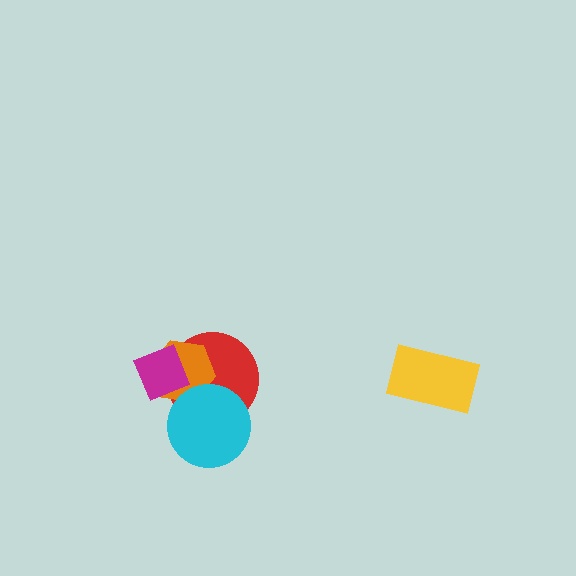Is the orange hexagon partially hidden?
Yes, it is partially covered by another shape.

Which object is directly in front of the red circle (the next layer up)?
The orange hexagon is directly in front of the red circle.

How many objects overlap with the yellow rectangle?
0 objects overlap with the yellow rectangle.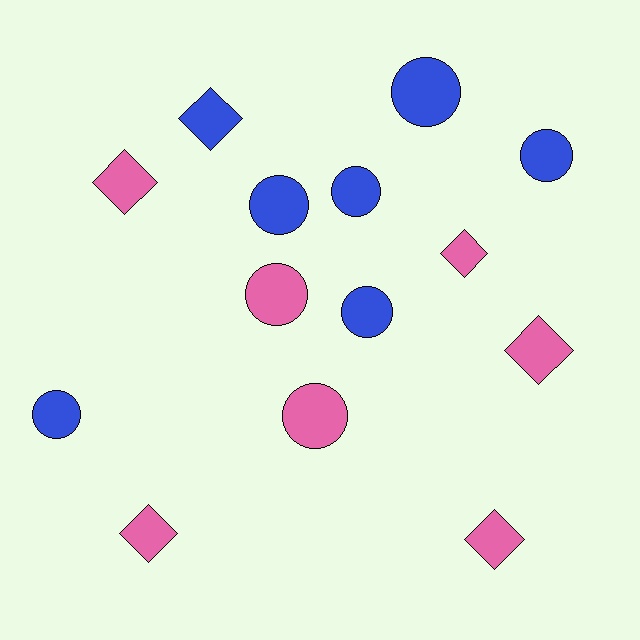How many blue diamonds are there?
There is 1 blue diamond.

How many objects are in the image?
There are 14 objects.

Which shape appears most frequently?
Circle, with 8 objects.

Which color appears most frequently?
Pink, with 7 objects.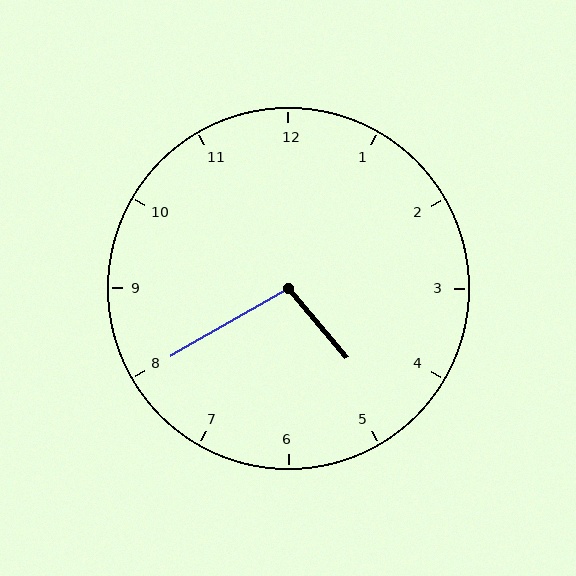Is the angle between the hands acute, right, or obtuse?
It is obtuse.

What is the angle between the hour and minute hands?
Approximately 100 degrees.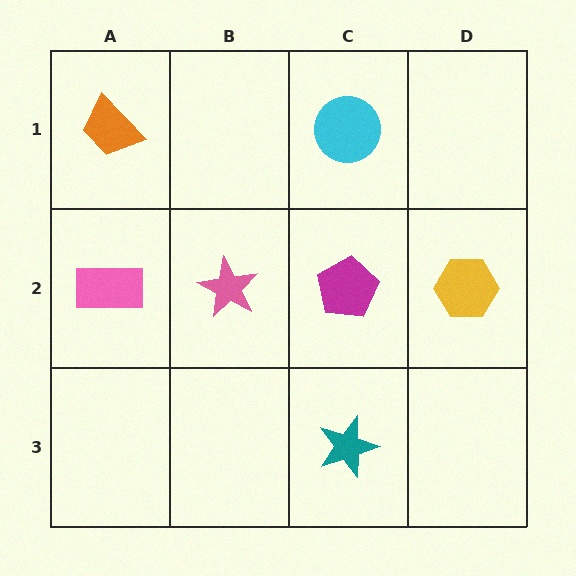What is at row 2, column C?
A magenta pentagon.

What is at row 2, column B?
A pink star.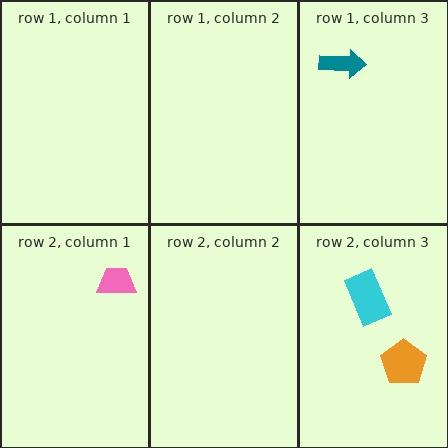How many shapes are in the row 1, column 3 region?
1.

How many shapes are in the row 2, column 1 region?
1.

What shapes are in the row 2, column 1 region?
The pink trapezoid.